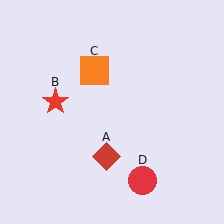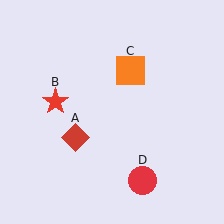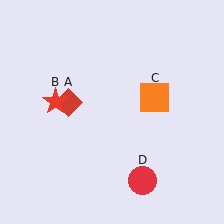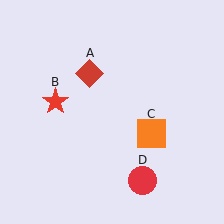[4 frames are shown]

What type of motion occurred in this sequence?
The red diamond (object A), orange square (object C) rotated clockwise around the center of the scene.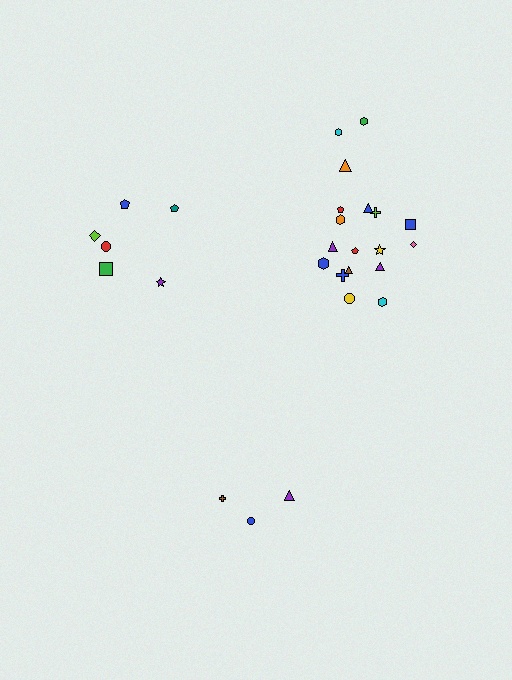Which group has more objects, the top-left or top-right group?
The top-right group.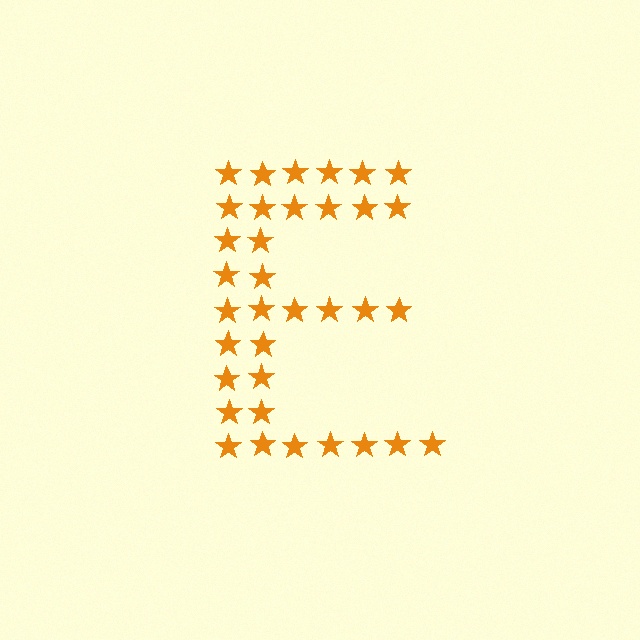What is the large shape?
The large shape is the letter E.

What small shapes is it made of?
It is made of small stars.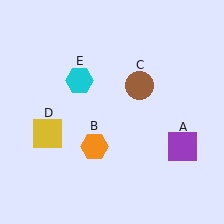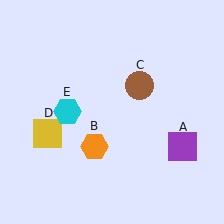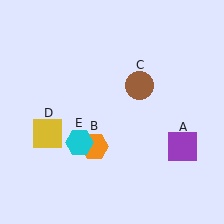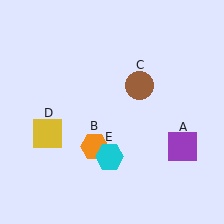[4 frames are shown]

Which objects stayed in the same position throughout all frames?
Purple square (object A) and orange hexagon (object B) and brown circle (object C) and yellow square (object D) remained stationary.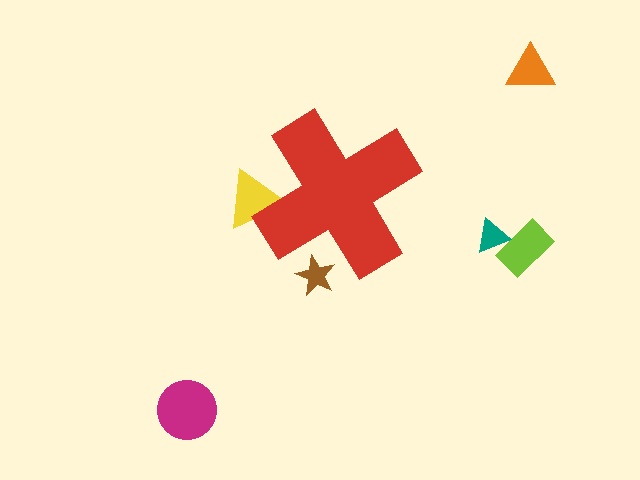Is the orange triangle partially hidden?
No, the orange triangle is fully visible.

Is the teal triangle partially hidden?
No, the teal triangle is fully visible.